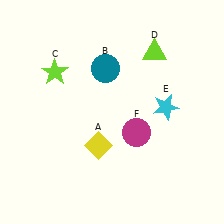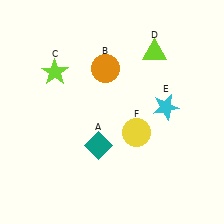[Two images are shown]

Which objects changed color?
A changed from yellow to teal. B changed from teal to orange. F changed from magenta to yellow.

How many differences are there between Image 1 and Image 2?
There are 3 differences between the two images.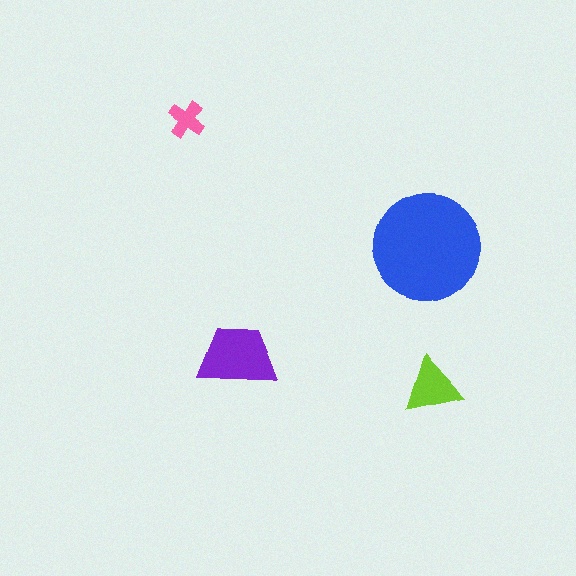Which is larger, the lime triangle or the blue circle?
The blue circle.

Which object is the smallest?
The pink cross.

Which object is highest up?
The pink cross is topmost.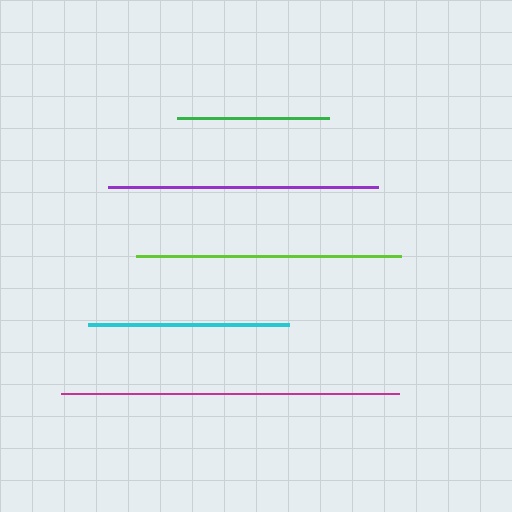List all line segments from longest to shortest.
From longest to shortest: magenta, purple, lime, cyan, green.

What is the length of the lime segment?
The lime segment is approximately 265 pixels long.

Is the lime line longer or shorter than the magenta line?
The magenta line is longer than the lime line.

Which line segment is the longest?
The magenta line is the longest at approximately 337 pixels.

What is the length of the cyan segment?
The cyan segment is approximately 201 pixels long.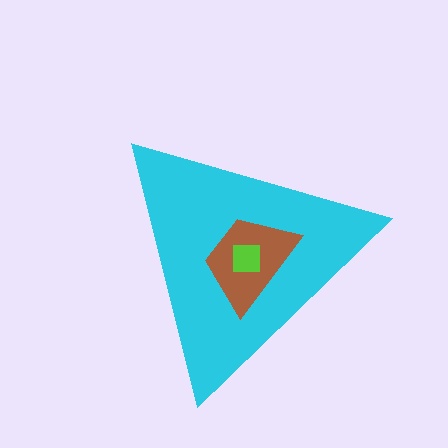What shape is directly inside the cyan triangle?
The brown trapezoid.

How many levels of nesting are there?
3.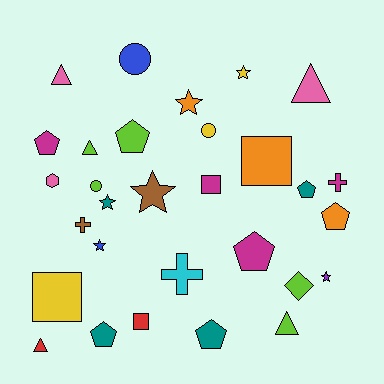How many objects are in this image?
There are 30 objects.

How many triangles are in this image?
There are 5 triangles.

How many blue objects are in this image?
There are 2 blue objects.